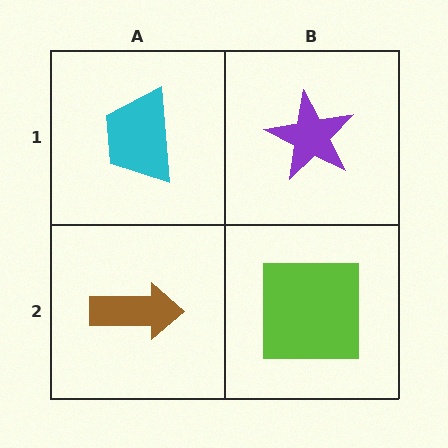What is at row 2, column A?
A brown arrow.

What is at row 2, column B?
A lime square.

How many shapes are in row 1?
2 shapes.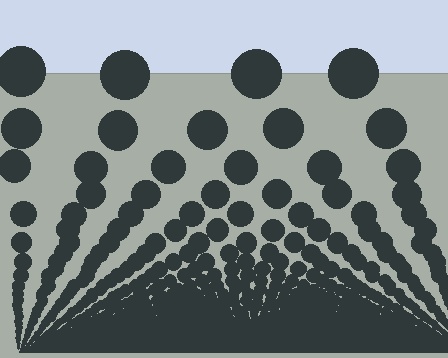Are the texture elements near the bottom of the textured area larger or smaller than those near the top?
Smaller. The gradient is inverted — elements near the bottom are smaller and denser.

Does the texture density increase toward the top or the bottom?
Density increases toward the bottom.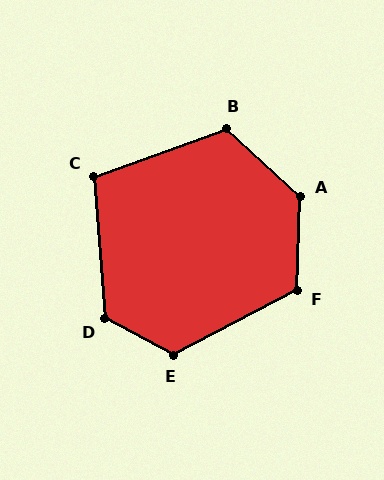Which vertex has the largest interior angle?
A, at approximately 131 degrees.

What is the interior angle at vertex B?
Approximately 117 degrees (obtuse).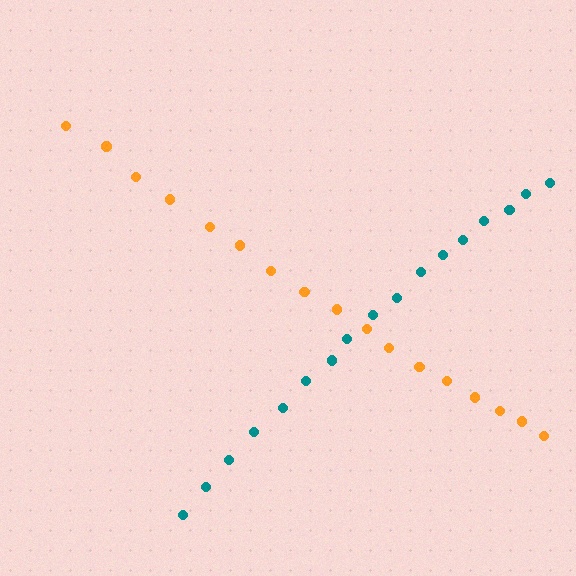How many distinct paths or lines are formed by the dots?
There are 2 distinct paths.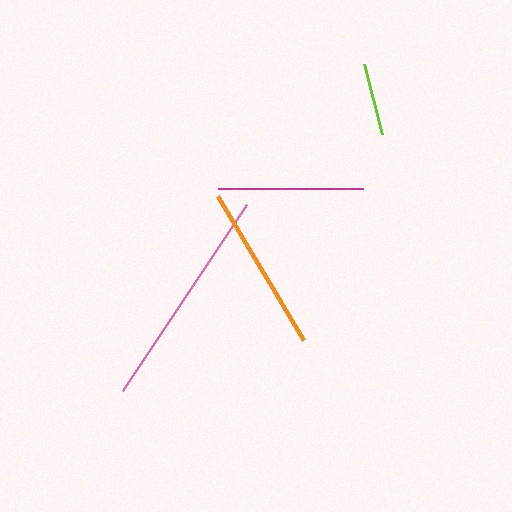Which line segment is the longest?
The pink line is the longest at approximately 224 pixels.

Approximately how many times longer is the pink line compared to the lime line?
The pink line is approximately 3.1 times the length of the lime line.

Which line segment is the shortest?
The lime line is the shortest at approximately 72 pixels.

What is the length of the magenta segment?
The magenta segment is approximately 145 pixels long.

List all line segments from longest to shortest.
From longest to shortest: pink, orange, magenta, lime.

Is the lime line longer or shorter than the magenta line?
The magenta line is longer than the lime line.